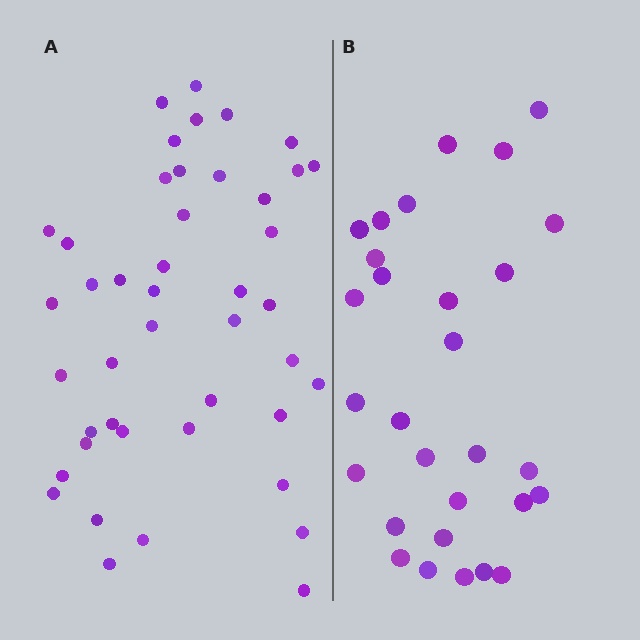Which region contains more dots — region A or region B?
Region A (the left region) has more dots.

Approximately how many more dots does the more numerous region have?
Region A has approximately 15 more dots than region B.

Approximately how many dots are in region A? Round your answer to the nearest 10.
About 40 dots. (The exact count is 44, which rounds to 40.)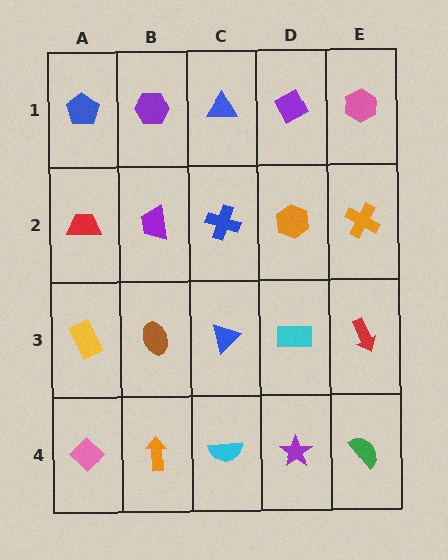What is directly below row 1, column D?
An orange hexagon.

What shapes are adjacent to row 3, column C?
A blue cross (row 2, column C), a cyan semicircle (row 4, column C), a brown ellipse (row 3, column B), a cyan rectangle (row 3, column D).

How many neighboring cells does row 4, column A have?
2.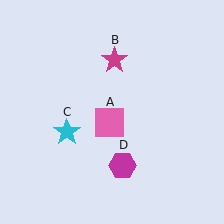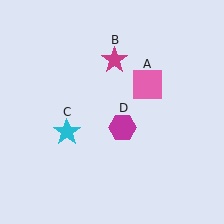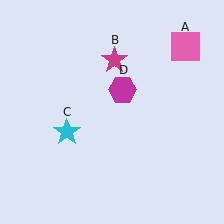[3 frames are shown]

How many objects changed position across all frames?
2 objects changed position: pink square (object A), magenta hexagon (object D).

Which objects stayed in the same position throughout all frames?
Magenta star (object B) and cyan star (object C) remained stationary.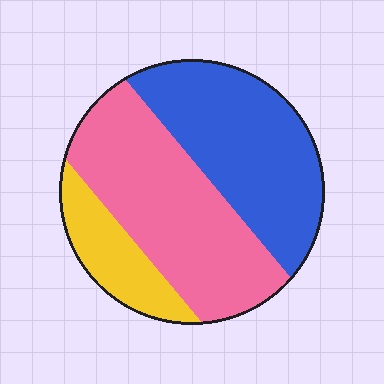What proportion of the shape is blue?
Blue covers about 40% of the shape.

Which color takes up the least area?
Yellow, at roughly 15%.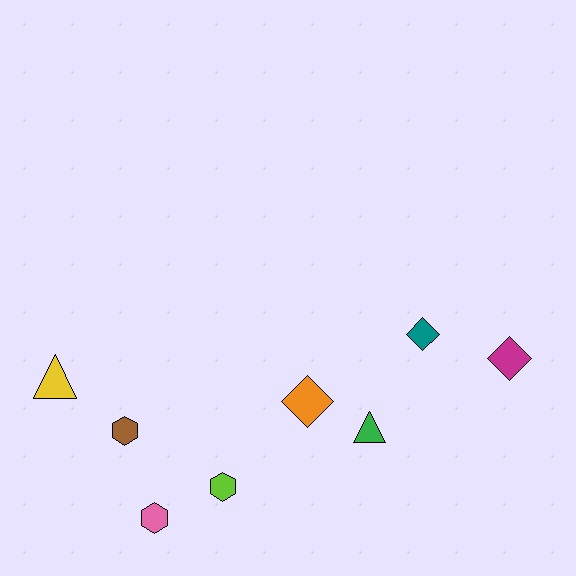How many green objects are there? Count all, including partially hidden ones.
There is 1 green object.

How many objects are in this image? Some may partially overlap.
There are 8 objects.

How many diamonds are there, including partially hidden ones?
There are 3 diamonds.